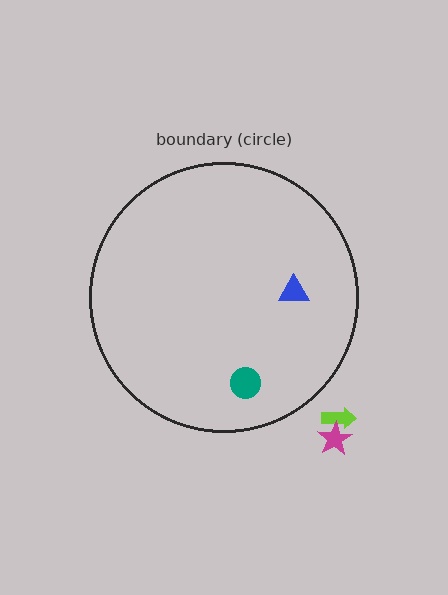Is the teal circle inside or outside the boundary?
Inside.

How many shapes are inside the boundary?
2 inside, 2 outside.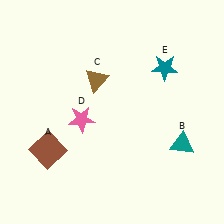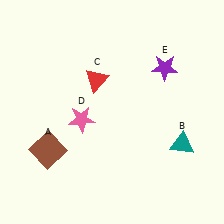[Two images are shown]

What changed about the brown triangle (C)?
In Image 1, C is brown. In Image 2, it changed to red.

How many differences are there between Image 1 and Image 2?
There are 2 differences between the two images.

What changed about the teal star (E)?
In Image 1, E is teal. In Image 2, it changed to purple.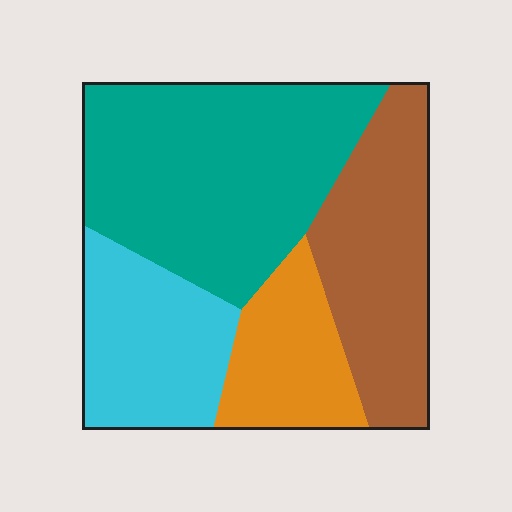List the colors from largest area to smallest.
From largest to smallest: teal, brown, cyan, orange.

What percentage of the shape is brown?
Brown takes up between a sixth and a third of the shape.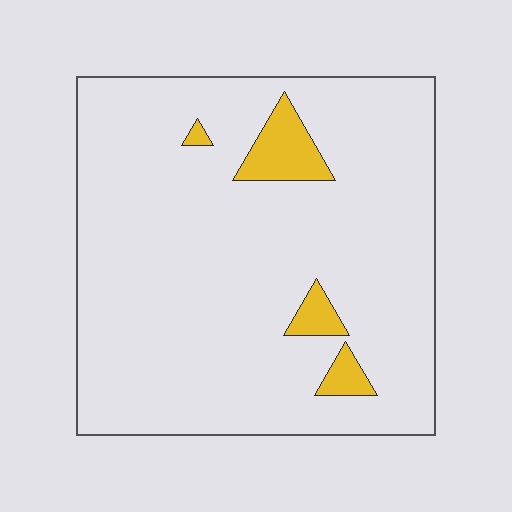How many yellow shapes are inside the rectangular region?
4.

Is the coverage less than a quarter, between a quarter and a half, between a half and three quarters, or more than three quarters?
Less than a quarter.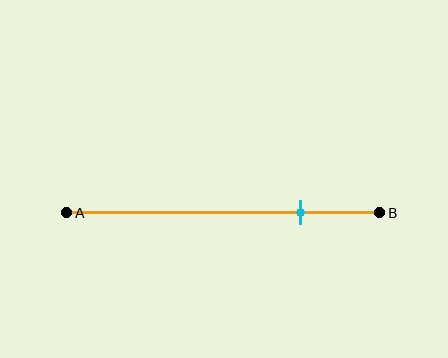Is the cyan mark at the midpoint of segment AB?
No, the mark is at about 75% from A, not at the 50% midpoint.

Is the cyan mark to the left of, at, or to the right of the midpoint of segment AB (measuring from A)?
The cyan mark is to the right of the midpoint of segment AB.